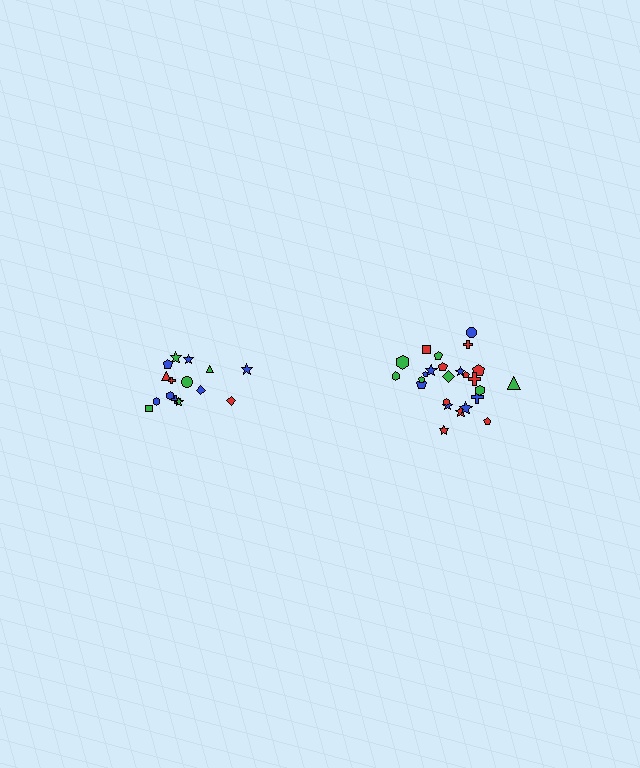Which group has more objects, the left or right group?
The right group.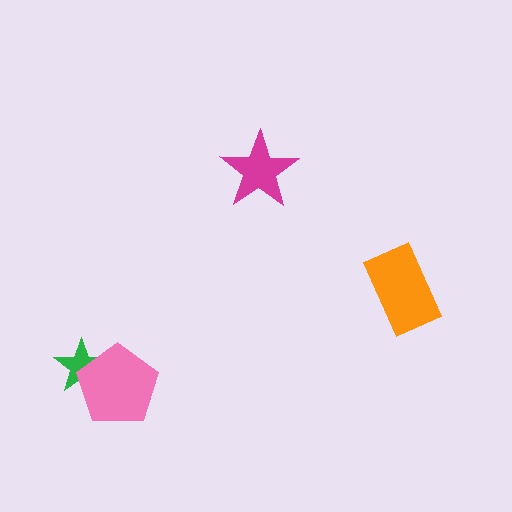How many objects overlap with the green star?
1 object overlaps with the green star.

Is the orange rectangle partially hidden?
No, no other shape covers it.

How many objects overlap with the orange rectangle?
0 objects overlap with the orange rectangle.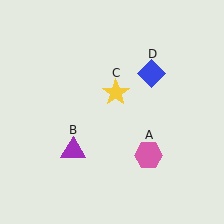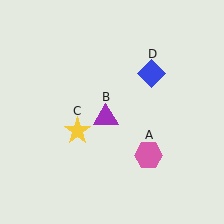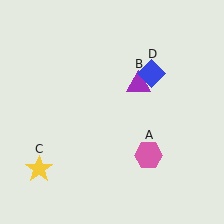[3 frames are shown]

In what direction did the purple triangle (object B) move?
The purple triangle (object B) moved up and to the right.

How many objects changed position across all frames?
2 objects changed position: purple triangle (object B), yellow star (object C).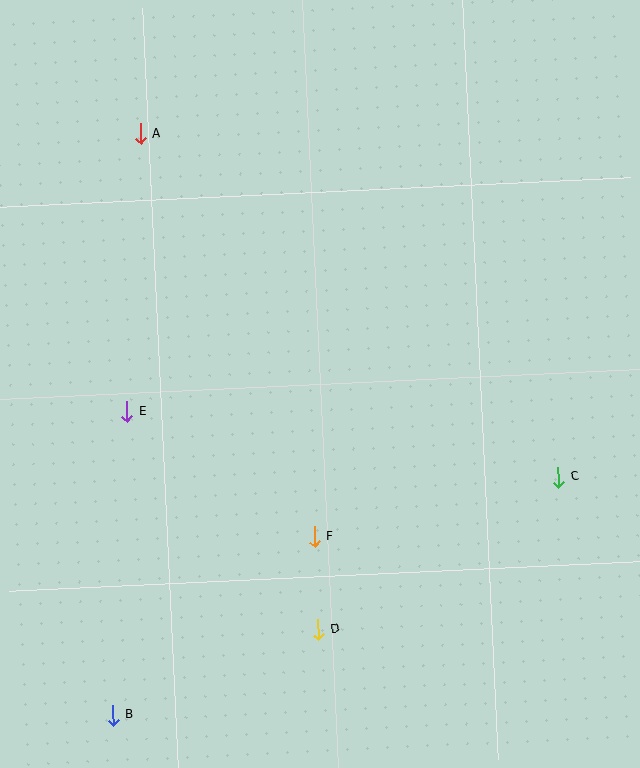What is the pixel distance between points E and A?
The distance between E and A is 278 pixels.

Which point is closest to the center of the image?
Point F at (314, 537) is closest to the center.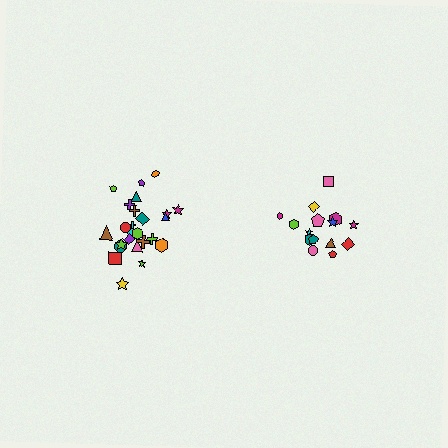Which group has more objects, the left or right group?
The left group.